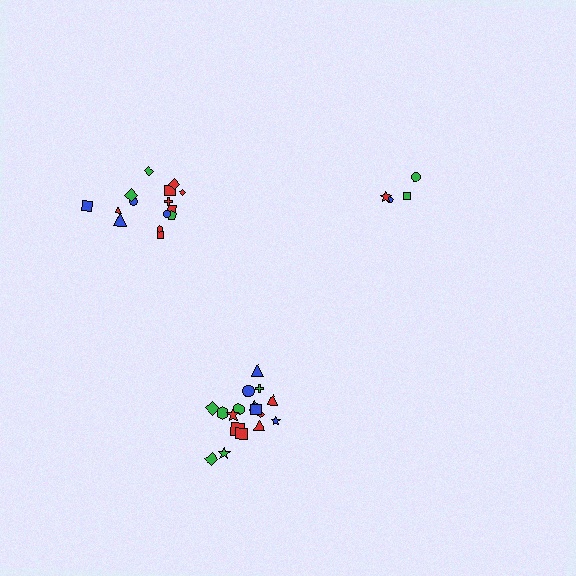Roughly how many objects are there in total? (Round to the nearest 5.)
Roughly 35 objects in total.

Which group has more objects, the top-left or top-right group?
The top-left group.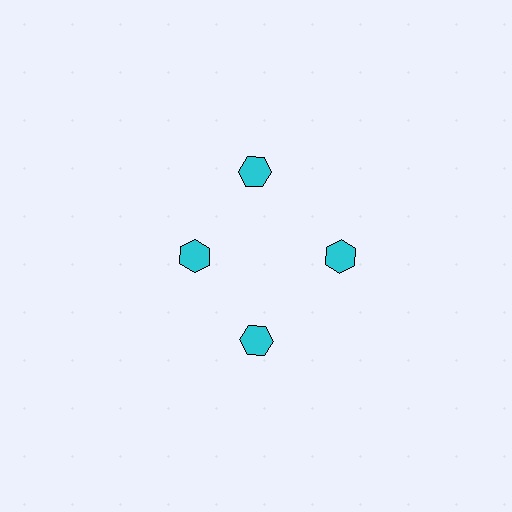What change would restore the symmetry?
The symmetry would be restored by moving it outward, back onto the ring so that all 4 hexagons sit at equal angles and equal distance from the center.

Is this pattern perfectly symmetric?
No. The 4 cyan hexagons are arranged in a ring, but one element near the 9 o'clock position is pulled inward toward the center, breaking the 4-fold rotational symmetry.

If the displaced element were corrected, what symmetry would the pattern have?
It would have 4-fold rotational symmetry — the pattern would map onto itself every 90 degrees.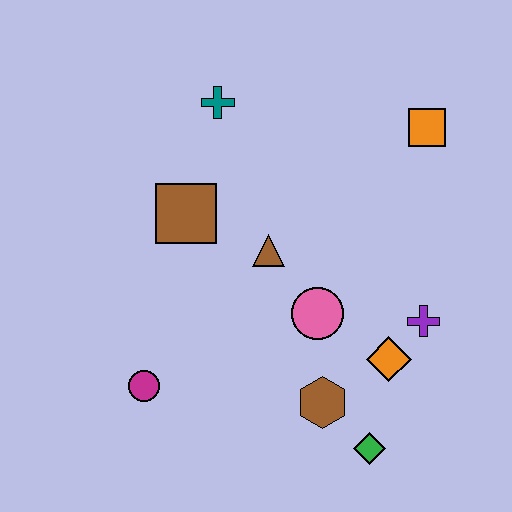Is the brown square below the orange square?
Yes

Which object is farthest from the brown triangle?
The green diamond is farthest from the brown triangle.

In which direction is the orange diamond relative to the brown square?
The orange diamond is to the right of the brown square.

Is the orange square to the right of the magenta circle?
Yes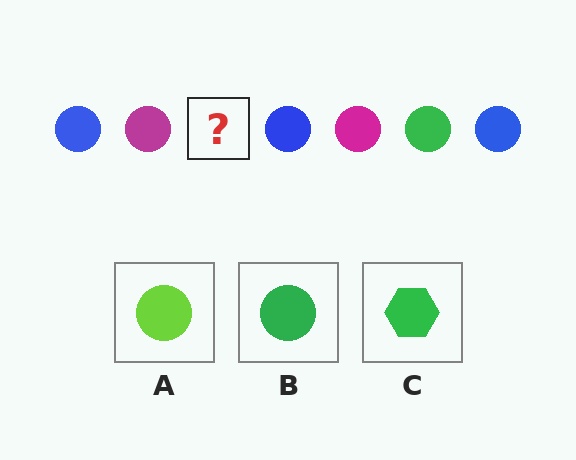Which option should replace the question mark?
Option B.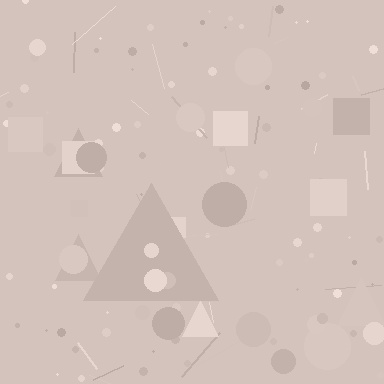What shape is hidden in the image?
A triangle is hidden in the image.